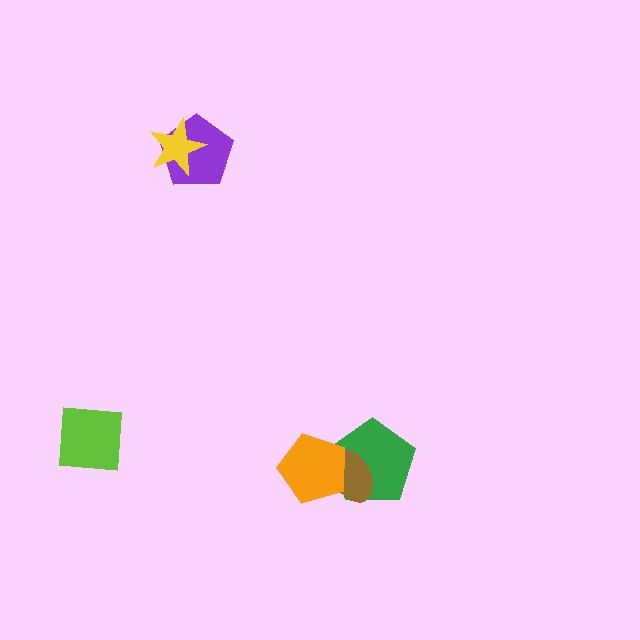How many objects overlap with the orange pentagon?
2 objects overlap with the orange pentagon.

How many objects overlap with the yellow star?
1 object overlaps with the yellow star.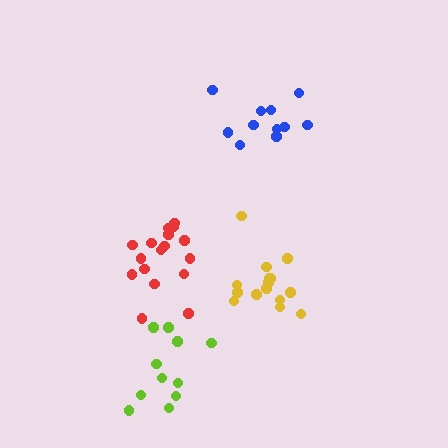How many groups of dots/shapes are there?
There are 4 groups.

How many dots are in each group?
Group 1: 17 dots, Group 2: 11 dots, Group 3: 15 dots, Group 4: 11 dots (54 total).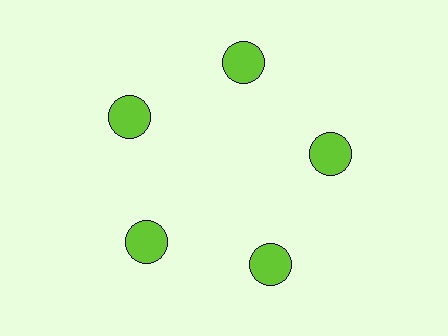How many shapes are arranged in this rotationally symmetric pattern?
There are 5 shapes, arranged in 5 groups of 1.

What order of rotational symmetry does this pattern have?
This pattern has 5-fold rotational symmetry.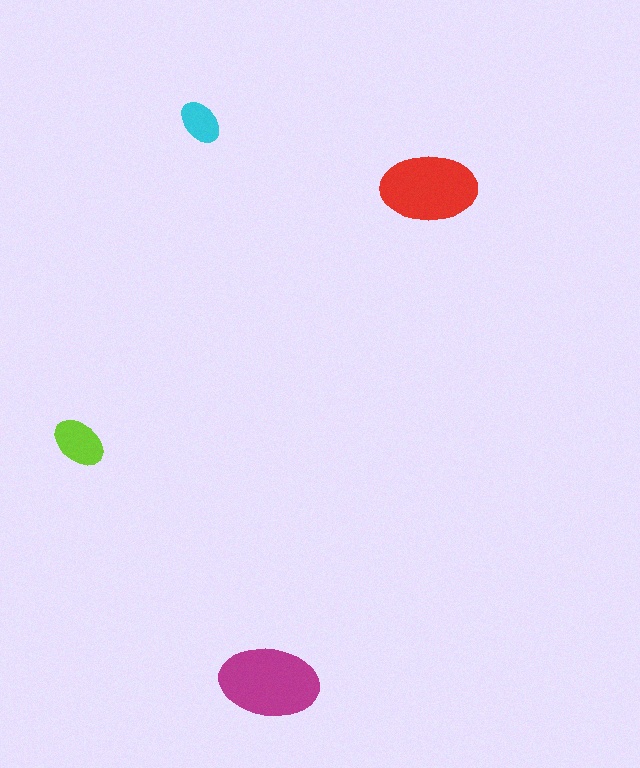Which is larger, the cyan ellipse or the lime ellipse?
The lime one.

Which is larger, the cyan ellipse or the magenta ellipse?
The magenta one.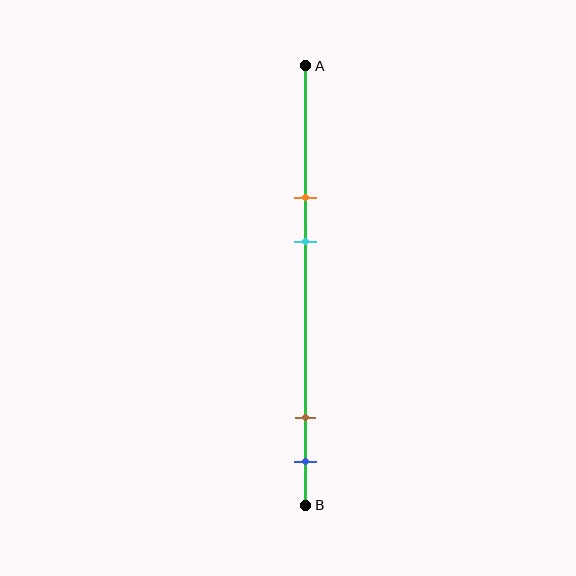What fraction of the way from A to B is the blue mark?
The blue mark is approximately 90% (0.9) of the way from A to B.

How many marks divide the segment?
There are 4 marks dividing the segment.